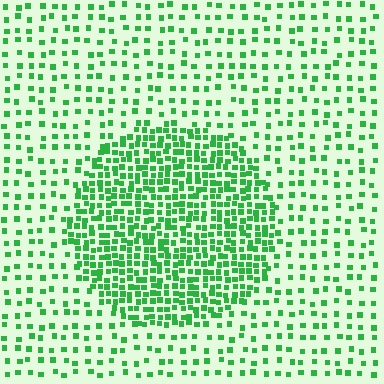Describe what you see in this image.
The image contains small green elements arranged at two different densities. A circle-shaped region is visible where the elements are more densely packed than the surrounding area.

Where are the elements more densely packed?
The elements are more densely packed inside the circle boundary.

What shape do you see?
I see a circle.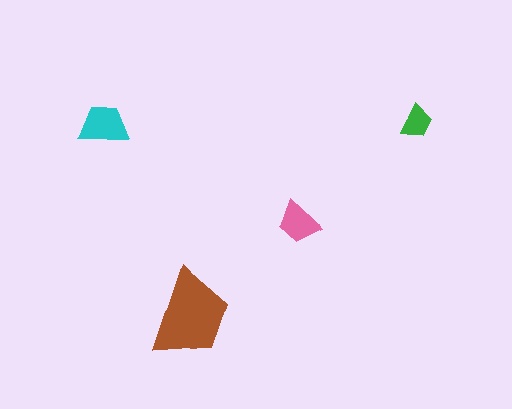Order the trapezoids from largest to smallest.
the brown one, the cyan one, the pink one, the green one.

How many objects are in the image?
There are 4 objects in the image.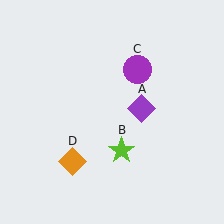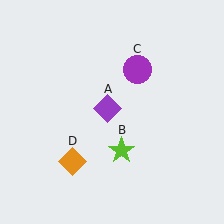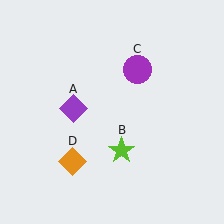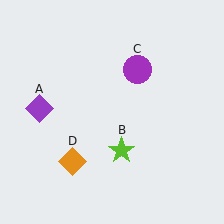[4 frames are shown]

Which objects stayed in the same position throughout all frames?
Lime star (object B) and purple circle (object C) and orange diamond (object D) remained stationary.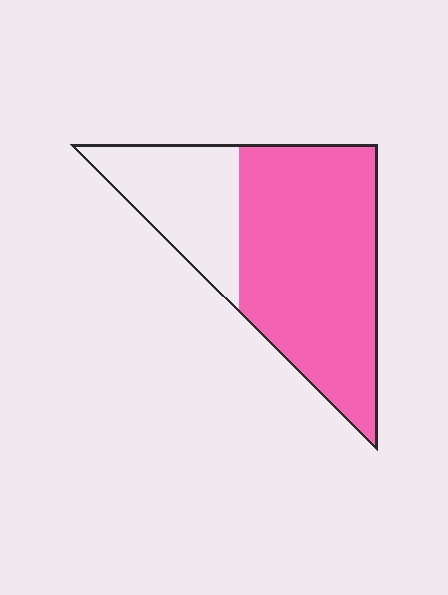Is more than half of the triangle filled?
Yes.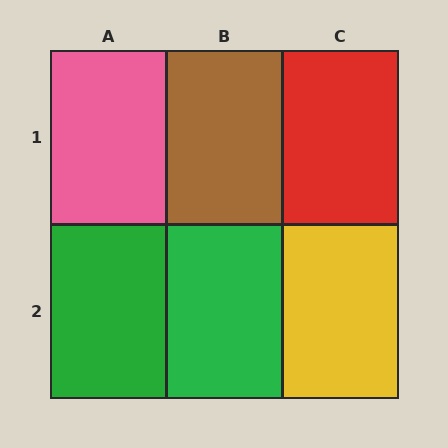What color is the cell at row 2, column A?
Green.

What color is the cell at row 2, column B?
Green.